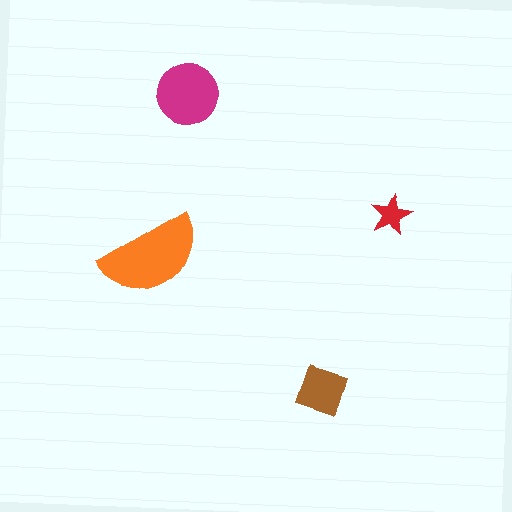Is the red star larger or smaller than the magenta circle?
Smaller.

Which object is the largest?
The orange semicircle.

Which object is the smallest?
The red star.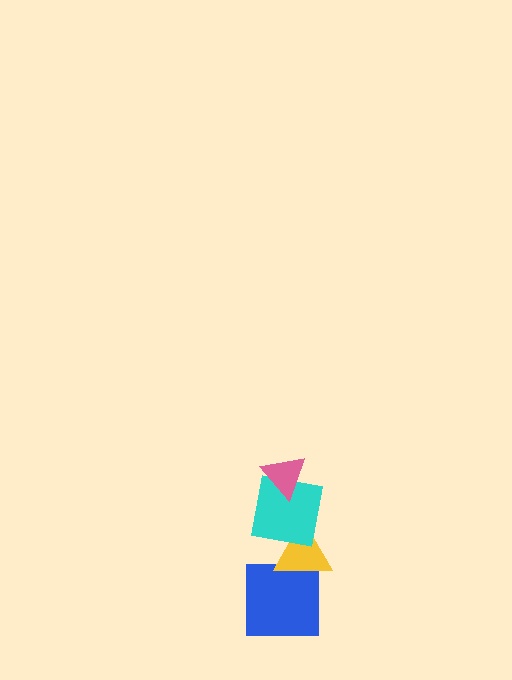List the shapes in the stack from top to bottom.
From top to bottom: the pink triangle, the cyan square, the yellow triangle, the blue square.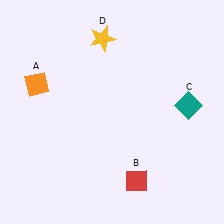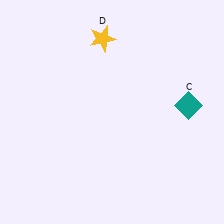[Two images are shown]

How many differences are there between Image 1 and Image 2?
There are 2 differences between the two images.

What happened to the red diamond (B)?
The red diamond (B) was removed in Image 2. It was in the bottom-right area of Image 1.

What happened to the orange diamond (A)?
The orange diamond (A) was removed in Image 2. It was in the top-left area of Image 1.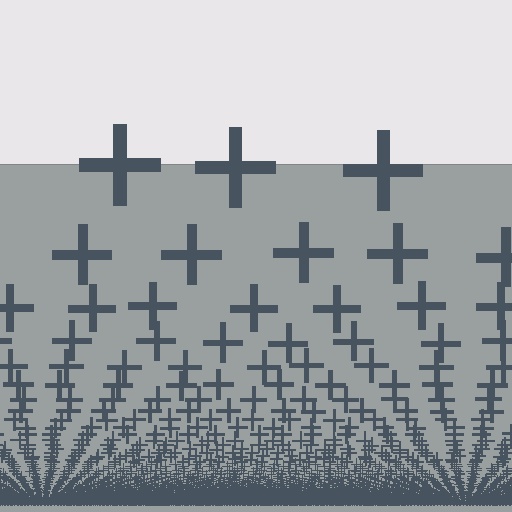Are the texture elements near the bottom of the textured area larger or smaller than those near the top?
Smaller. The gradient is inverted — elements near the bottom are smaller and denser.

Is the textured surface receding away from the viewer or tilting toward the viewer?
The surface appears to tilt toward the viewer. Texture elements get larger and sparser toward the top.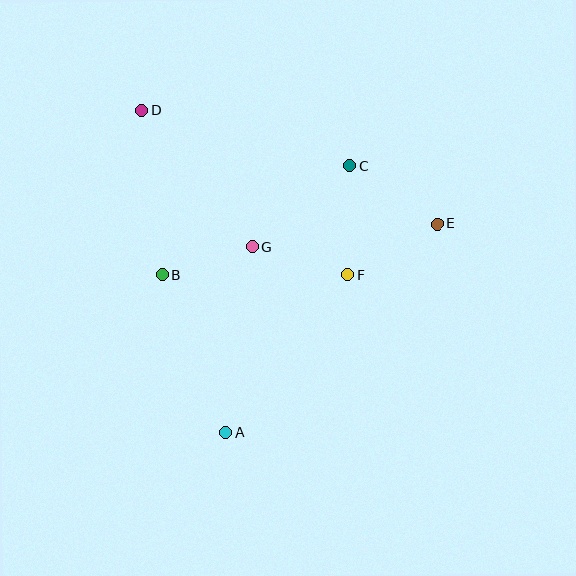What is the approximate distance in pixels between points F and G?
The distance between F and G is approximately 100 pixels.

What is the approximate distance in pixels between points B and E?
The distance between B and E is approximately 280 pixels.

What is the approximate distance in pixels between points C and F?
The distance between C and F is approximately 109 pixels.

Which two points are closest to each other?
Points B and G are closest to each other.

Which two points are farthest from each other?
Points A and D are farthest from each other.